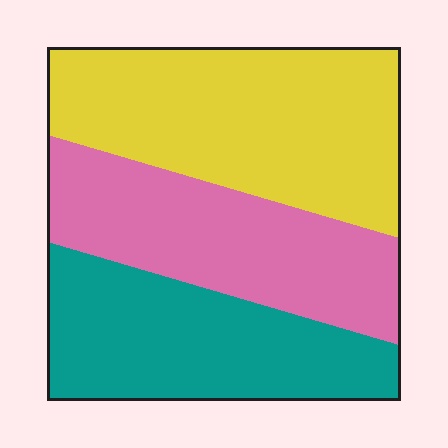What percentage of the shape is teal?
Teal covers around 30% of the shape.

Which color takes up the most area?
Yellow, at roughly 40%.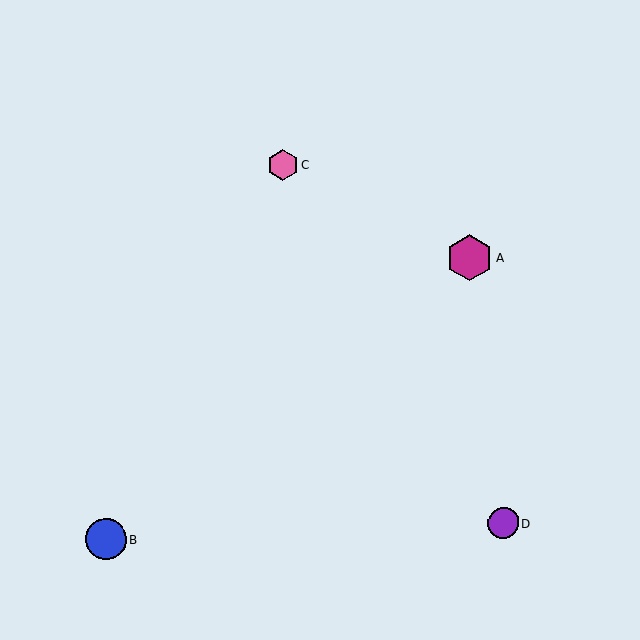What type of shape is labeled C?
Shape C is a pink hexagon.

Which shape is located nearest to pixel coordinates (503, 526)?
The purple circle (labeled D) at (503, 524) is nearest to that location.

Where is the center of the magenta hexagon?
The center of the magenta hexagon is at (470, 258).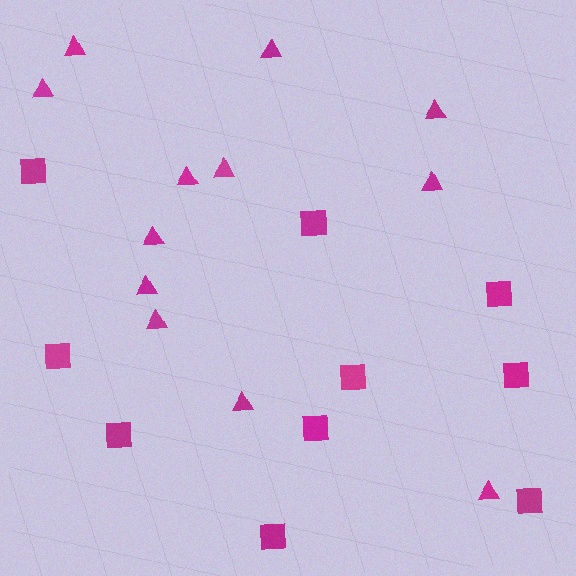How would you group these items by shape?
There are 2 groups: one group of squares (10) and one group of triangles (12).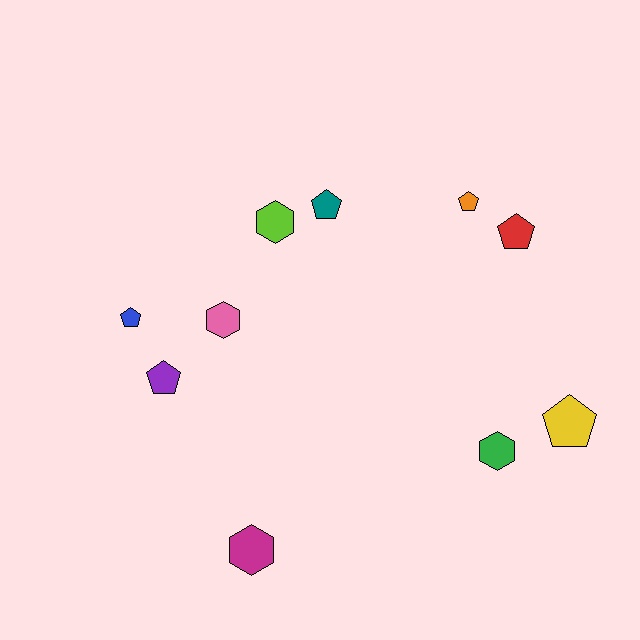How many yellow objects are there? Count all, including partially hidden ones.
There is 1 yellow object.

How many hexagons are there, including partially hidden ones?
There are 4 hexagons.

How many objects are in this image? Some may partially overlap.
There are 10 objects.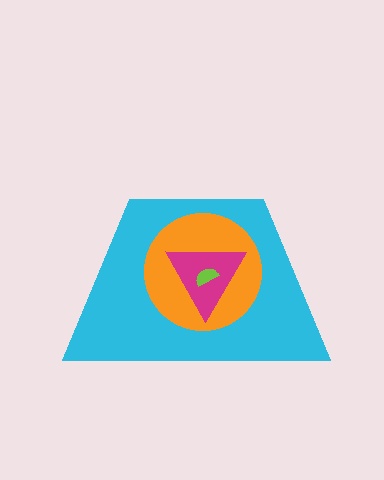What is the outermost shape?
The cyan trapezoid.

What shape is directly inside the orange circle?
The magenta triangle.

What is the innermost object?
The lime semicircle.